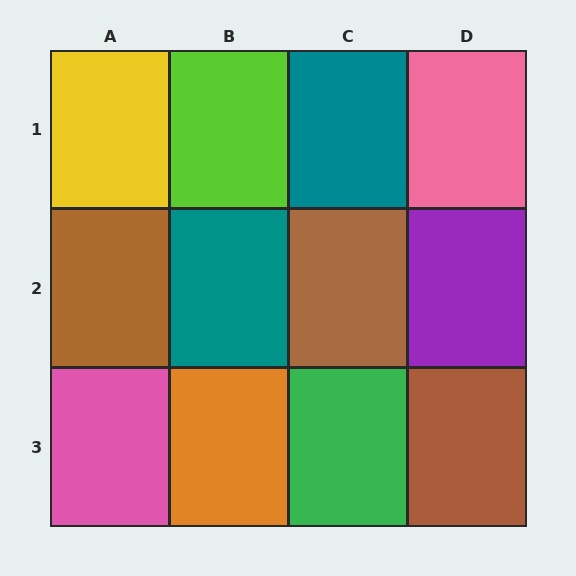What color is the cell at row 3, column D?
Brown.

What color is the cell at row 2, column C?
Brown.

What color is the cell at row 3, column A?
Pink.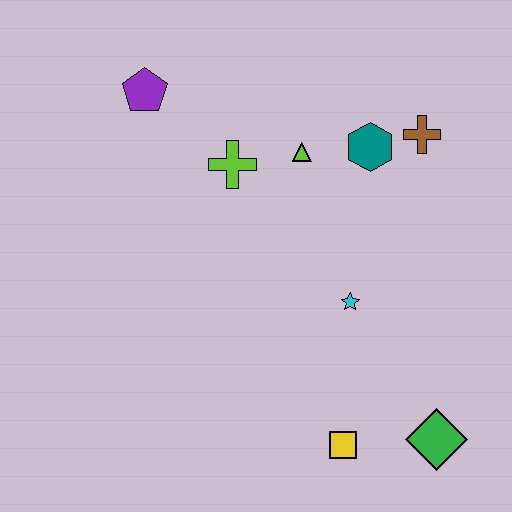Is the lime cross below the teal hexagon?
Yes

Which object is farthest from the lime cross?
The green diamond is farthest from the lime cross.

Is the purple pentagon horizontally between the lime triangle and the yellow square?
No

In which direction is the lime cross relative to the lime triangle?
The lime cross is to the left of the lime triangle.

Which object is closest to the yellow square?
The green diamond is closest to the yellow square.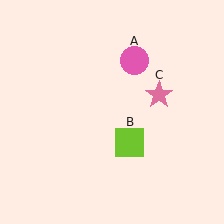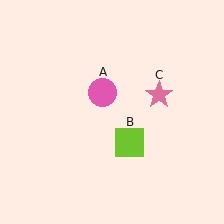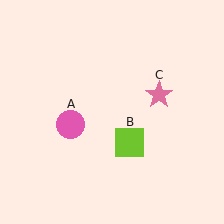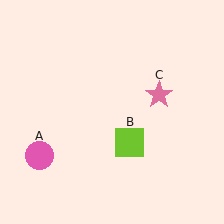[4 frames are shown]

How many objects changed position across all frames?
1 object changed position: pink circle (object A).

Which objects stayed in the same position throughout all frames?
Lime square (object B) and pink star (object C) remained stationary.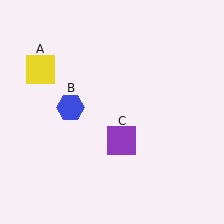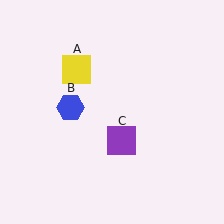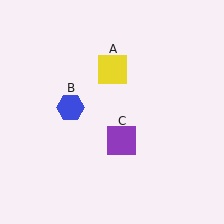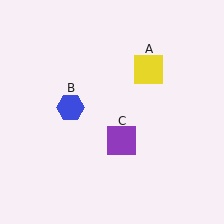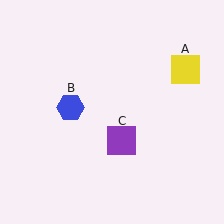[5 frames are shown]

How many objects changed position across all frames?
1 object changed position: yellow square (object A).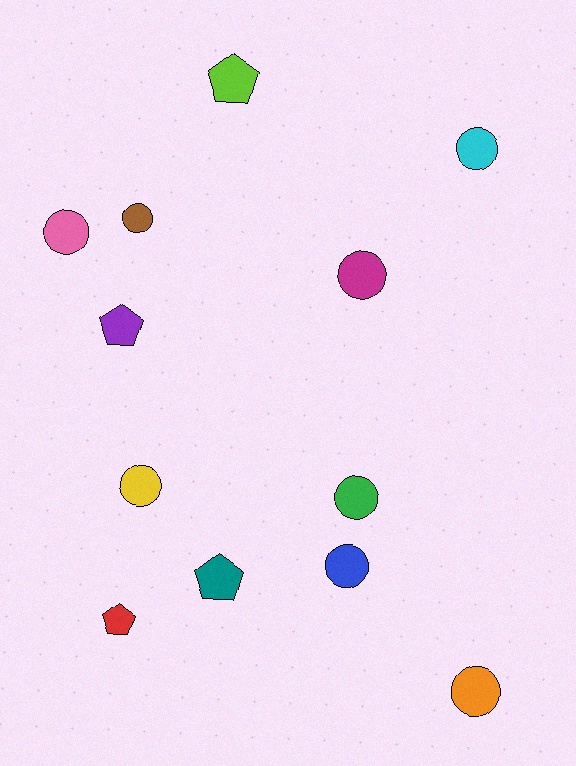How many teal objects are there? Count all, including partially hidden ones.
There is 1 teal object.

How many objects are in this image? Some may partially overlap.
There are 12 objects.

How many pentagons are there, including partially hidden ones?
There are 4 pentagons.